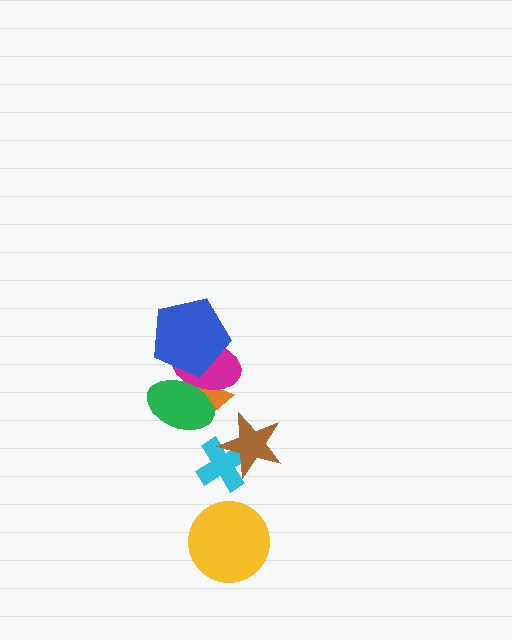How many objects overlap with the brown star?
1 object overlaps with the brown star.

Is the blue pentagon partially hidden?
Yes, it is partially covered by another shape.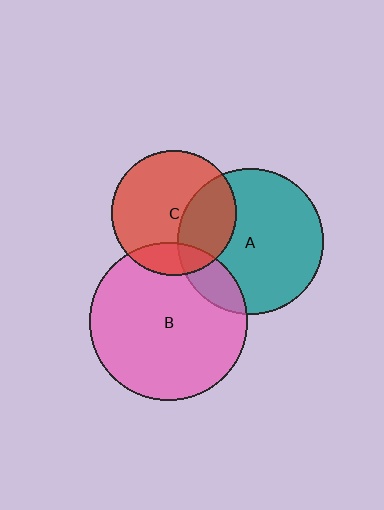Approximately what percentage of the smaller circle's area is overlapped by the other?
Approximately 15%.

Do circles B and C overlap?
Yes.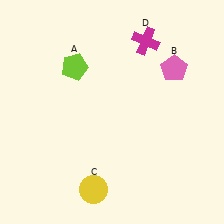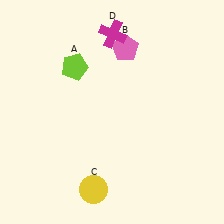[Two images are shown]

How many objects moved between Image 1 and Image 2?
2 objects moved between the two images.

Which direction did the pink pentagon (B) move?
The pink pentagon (B) moved left.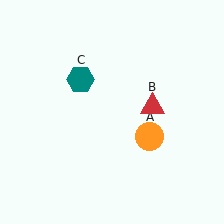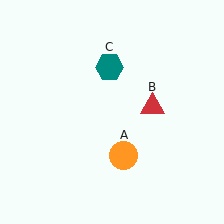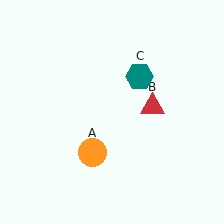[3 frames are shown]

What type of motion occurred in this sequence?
The orange circle (object A), teal hexagon (object C) rotated clockwise around the center of the scene.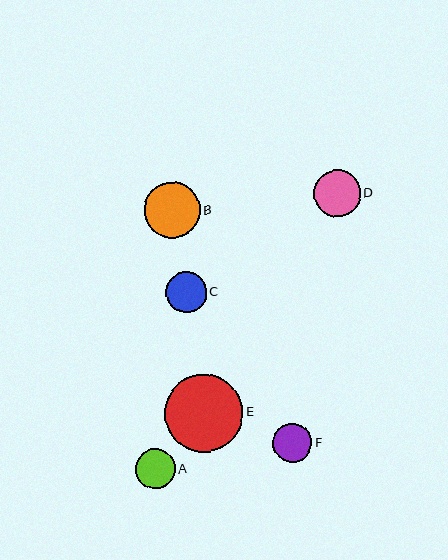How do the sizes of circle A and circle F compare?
Circle A and circle F are approximately the same size.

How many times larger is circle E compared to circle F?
Circle E is approximately 2.0 times the size of circle F.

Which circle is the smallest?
Circle F is the smallest with a size of approximately 39 pixels.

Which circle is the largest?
Circle E is the largest with a size of approximately 78 pixels.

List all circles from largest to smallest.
From largest to smallest: E, B, D, C, A, F.